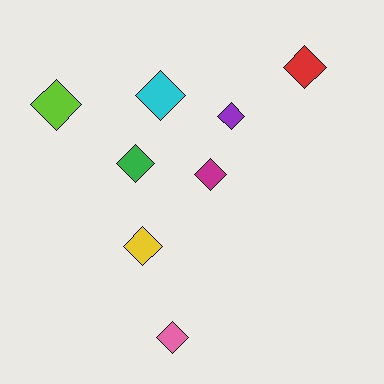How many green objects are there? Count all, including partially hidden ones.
There is 1 green object.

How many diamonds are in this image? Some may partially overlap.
There are 8 diamonds.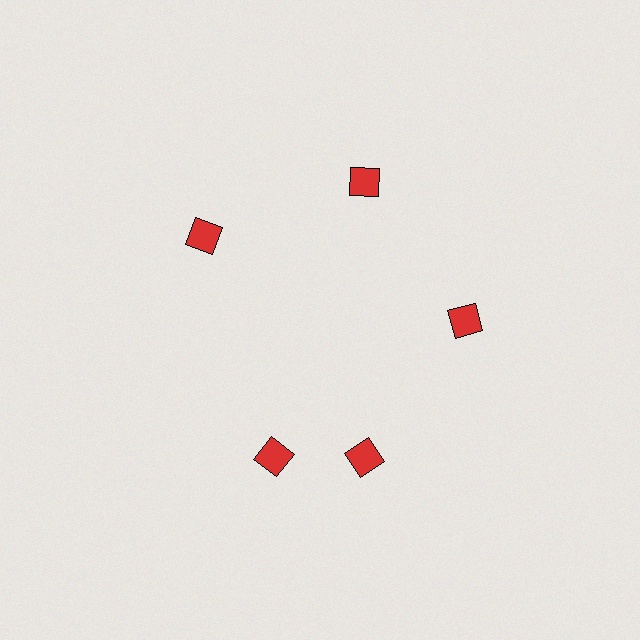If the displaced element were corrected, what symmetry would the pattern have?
It would have 5-fold rotational symmetry — the pattern would map onto itself every 72 degrees.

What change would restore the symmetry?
The symmetry would be restored by rotating it back into even spacing with its neighbors so that all 5 diamonds sit at equal angles and equal distance from the center.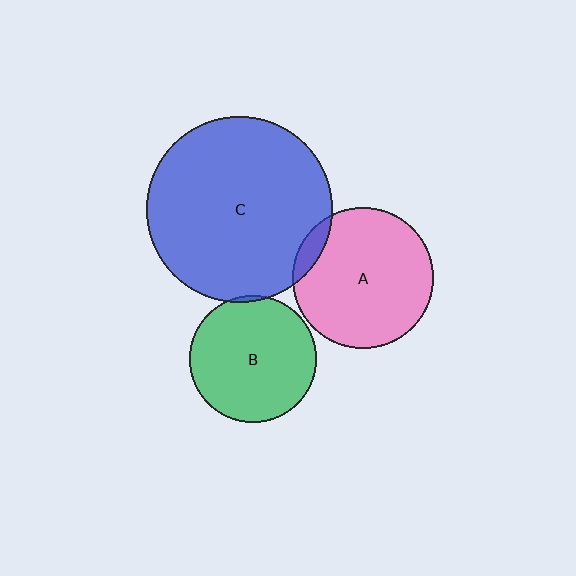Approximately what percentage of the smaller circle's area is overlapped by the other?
Approximately 5%.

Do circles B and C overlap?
Yes.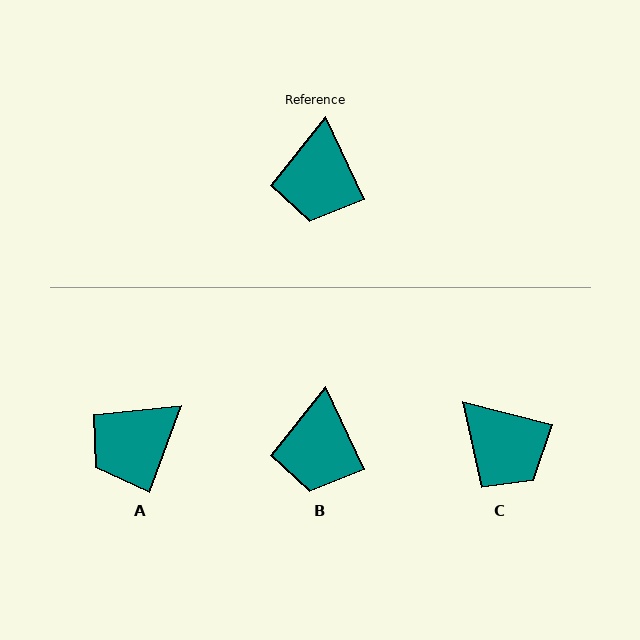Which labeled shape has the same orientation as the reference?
B.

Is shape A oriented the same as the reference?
No, it is off by about 46 degrees.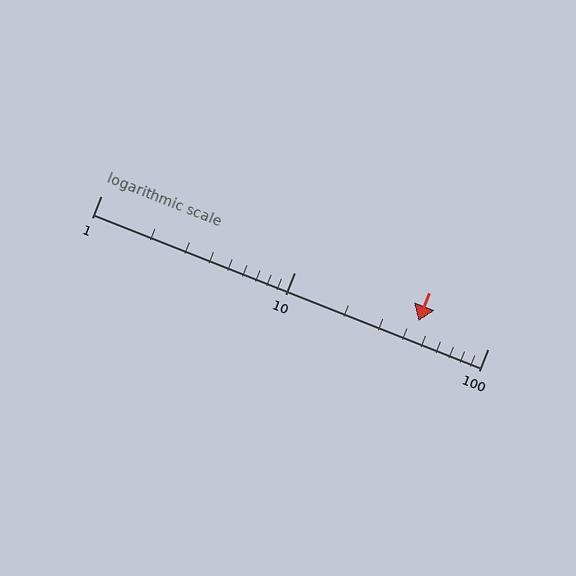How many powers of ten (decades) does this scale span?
The scale spans 2 decades, from 1 to 100.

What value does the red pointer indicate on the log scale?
The pointer indicates approximately 44.